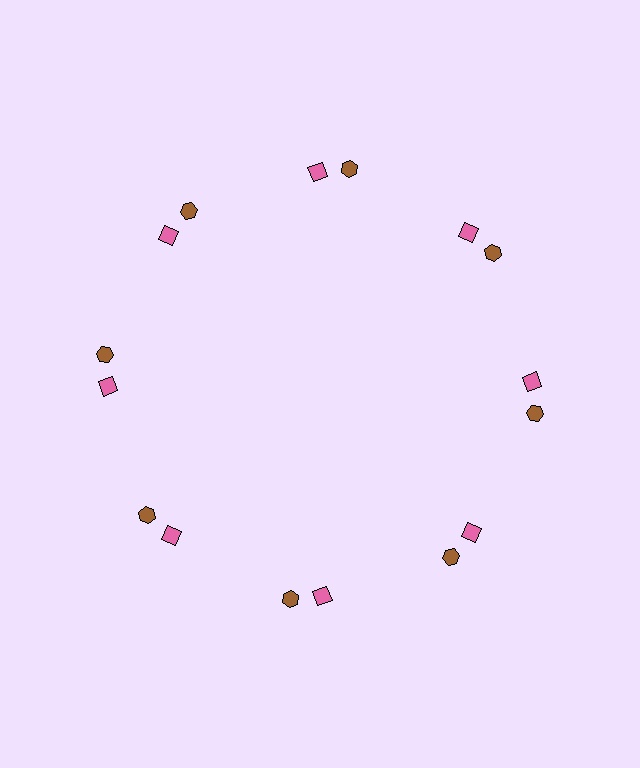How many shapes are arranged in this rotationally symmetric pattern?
There are 16 shapes, arranged in 8 groups of 2.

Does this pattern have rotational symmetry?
Yes, this pattern has 8-fold rotational symmetry. It looks the same after rotating 45 degrees around the center.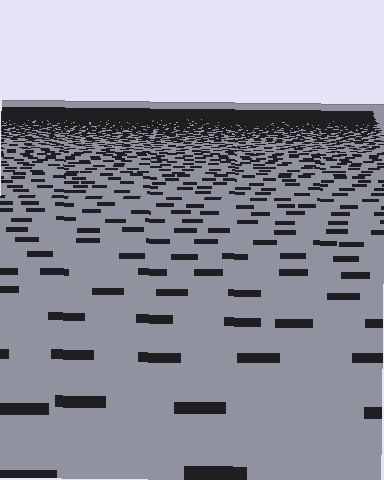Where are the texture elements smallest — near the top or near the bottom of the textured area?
Near the top.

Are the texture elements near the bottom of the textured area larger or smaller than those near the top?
Larger. Near the bottom, elements are closer to the viewer and appear at a bigger on-screen size.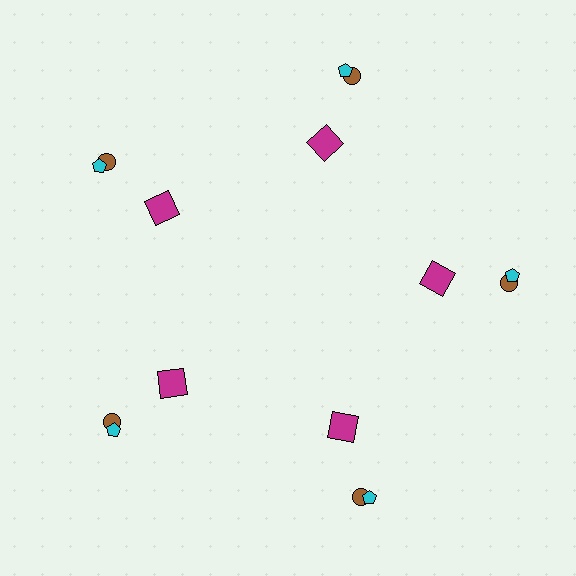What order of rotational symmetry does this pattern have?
This pattern has 5-fold rotational symmetry.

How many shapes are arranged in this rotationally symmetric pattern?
There are 15 shapes, arranged in 5 groups of 3.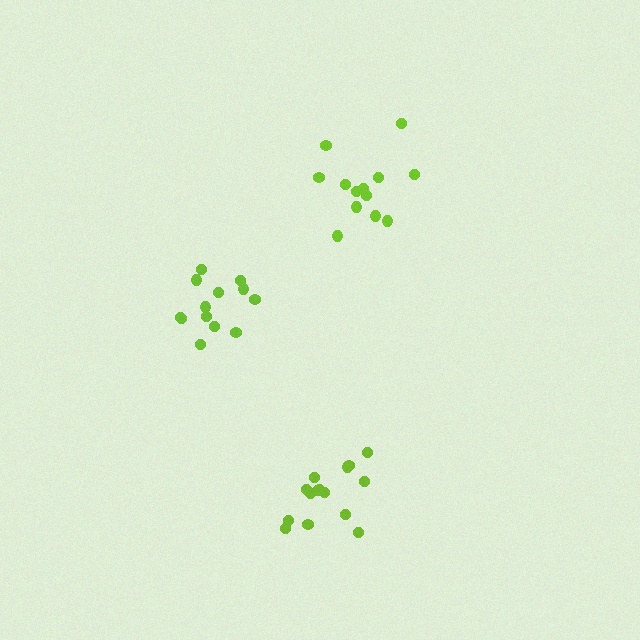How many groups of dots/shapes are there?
There are 3 groups.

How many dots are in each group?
Group 1: 15 dots, Group 2: 13 dots, Group 3: 13 dots (41 total).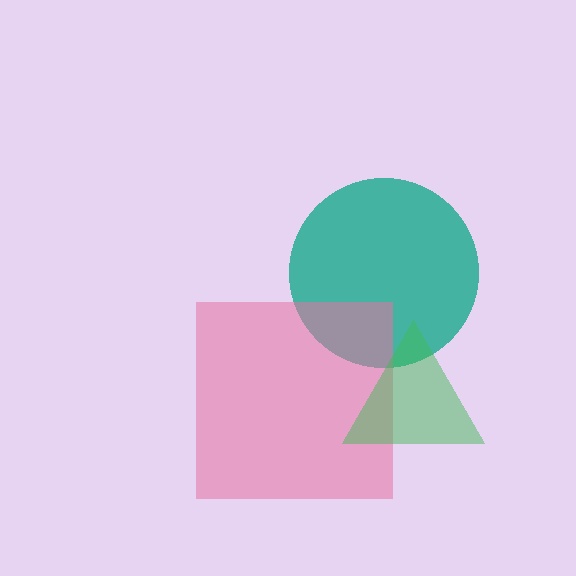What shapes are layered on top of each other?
The layered shapes are: a teal circle, a pink square, a green triangle.